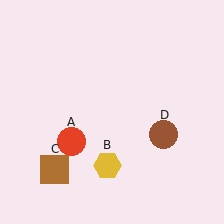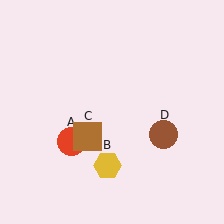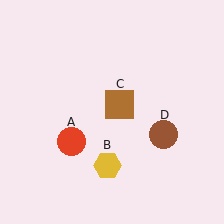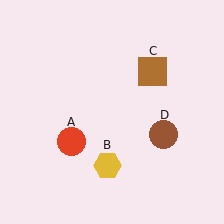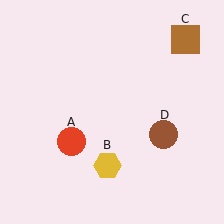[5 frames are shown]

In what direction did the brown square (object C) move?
The brown square (object C) moved up and to the right.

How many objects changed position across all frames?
1 object changed position: brown square (object C).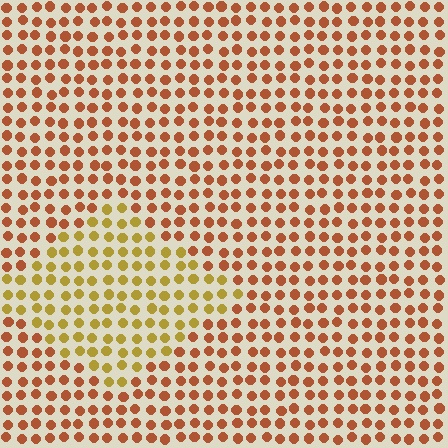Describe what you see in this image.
The image is filled with small brown elements in a uniform arrangement. A diamond-shaped region is visible where the elements are tinted to a slightly different hue, forming a subtle color boundary.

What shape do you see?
I see a diamond.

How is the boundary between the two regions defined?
The boundary is defined purely by a slight shift in hue (about 34 degrees). Spacing, size, and orientation are identical on both sides.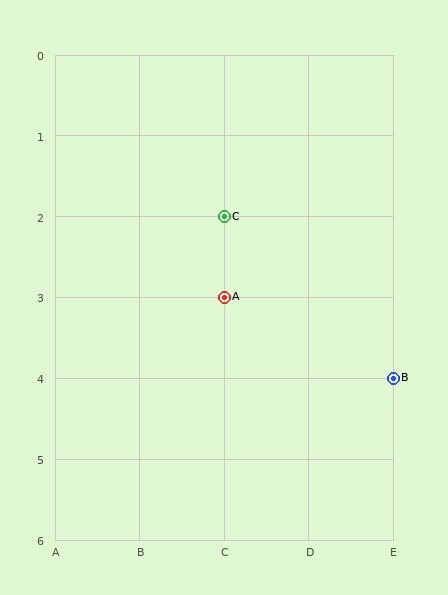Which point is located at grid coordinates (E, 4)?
Point B is at (E, 4).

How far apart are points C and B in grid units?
Points C and B are 2 columns and 2 rows apart (about 2.8 grid units diagonally).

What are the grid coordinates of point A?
Point A is at grid coordinates (C, 3).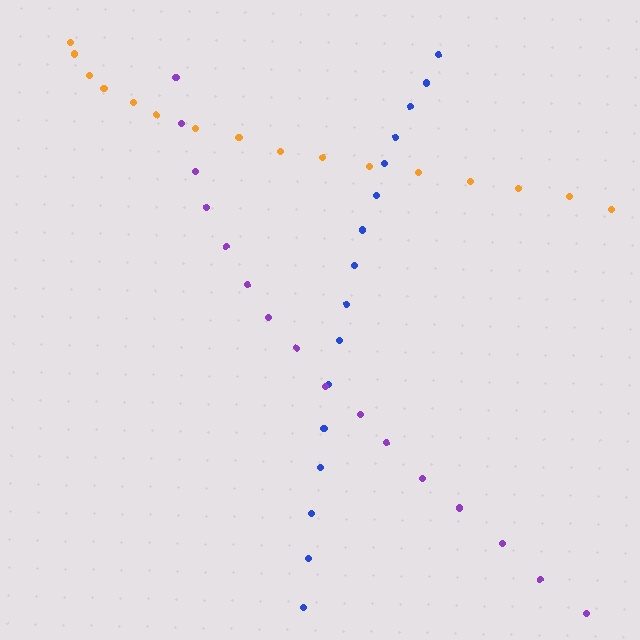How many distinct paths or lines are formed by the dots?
There are 3 distinct paths.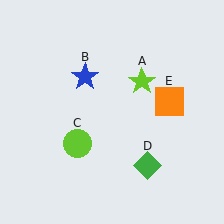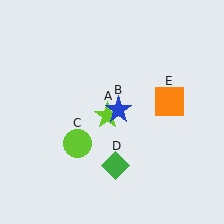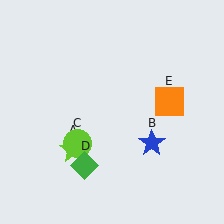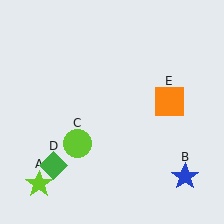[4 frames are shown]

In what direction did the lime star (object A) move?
The lime star (object A) moved down and to the left.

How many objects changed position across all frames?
3 objects changed position: lime star (object A), blue star (object B), green diamond (object D).